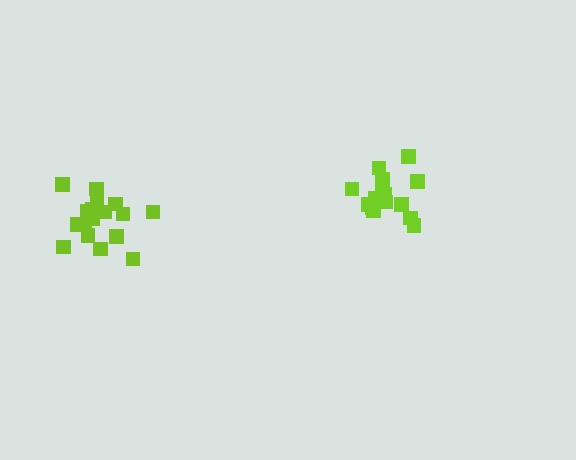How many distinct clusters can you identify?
There are 2 distinct clusters.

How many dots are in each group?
Group 1: 16 dots, Group 2: 18 dots (34 total).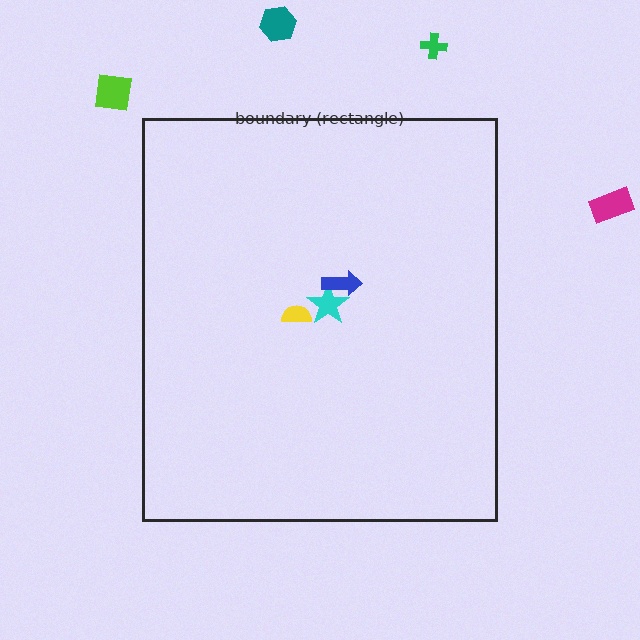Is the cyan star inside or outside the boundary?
Inside.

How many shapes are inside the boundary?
3 inside, 4 outside.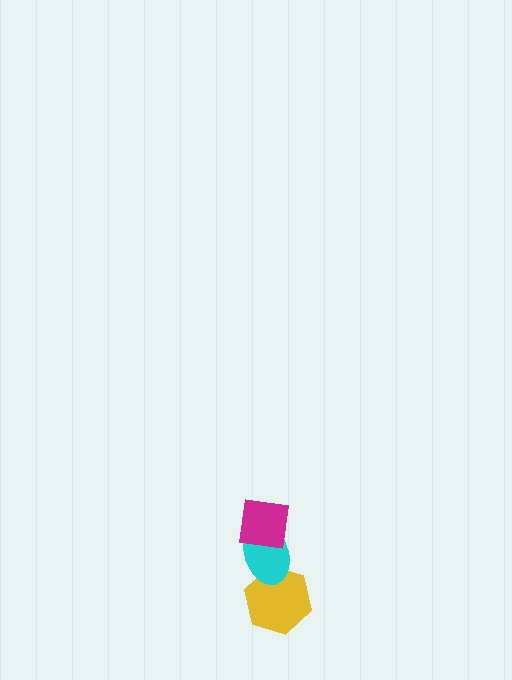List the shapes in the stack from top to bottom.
From top to bottom: the magenta square, the cyan ellipse, the yellow hexagon.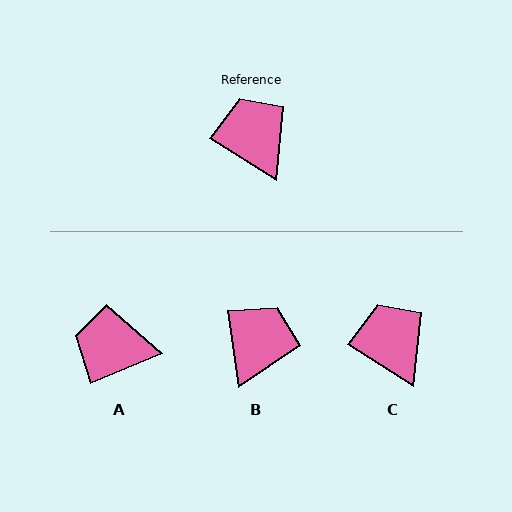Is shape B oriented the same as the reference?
No, it is off by about 49 degrees.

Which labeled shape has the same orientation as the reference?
C.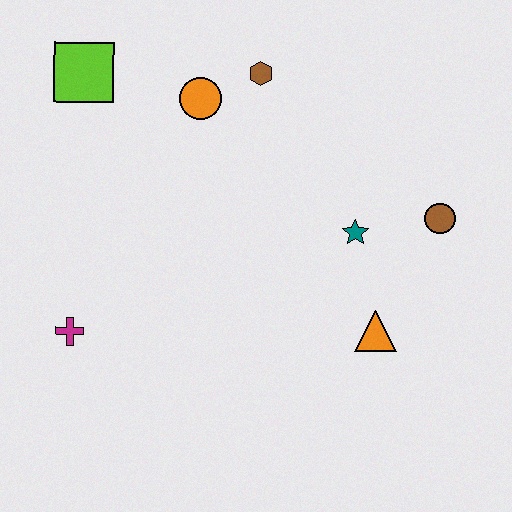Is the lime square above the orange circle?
Yes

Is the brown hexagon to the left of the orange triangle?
Yes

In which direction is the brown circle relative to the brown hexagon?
The brown circle is to the right of the brown hexagon.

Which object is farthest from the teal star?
The lime square is farthest from the teal star.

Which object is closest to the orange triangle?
The teal star is closest to the orange triangle.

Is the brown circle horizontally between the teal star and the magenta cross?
No